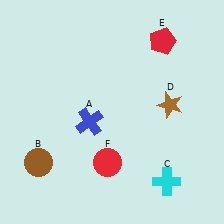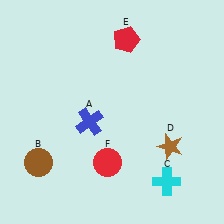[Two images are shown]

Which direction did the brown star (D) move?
The brown star (D) moved down.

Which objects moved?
The objects that moved are: the brown star (D), the red pentagon (E).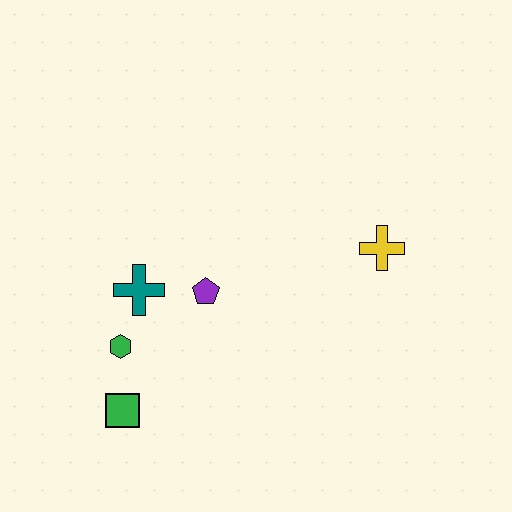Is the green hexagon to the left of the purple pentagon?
Yes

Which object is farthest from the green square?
The yellow cross is farthest from the green square.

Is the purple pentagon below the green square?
No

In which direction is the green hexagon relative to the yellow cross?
The green hexagon is to the left of the yellow cross.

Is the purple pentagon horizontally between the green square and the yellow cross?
Yes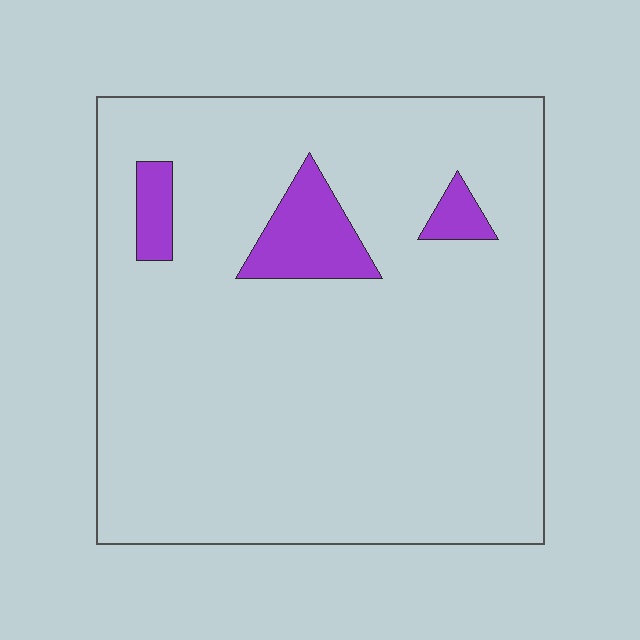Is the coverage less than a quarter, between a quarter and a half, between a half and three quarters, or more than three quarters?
Less than a quarter.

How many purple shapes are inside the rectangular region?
3.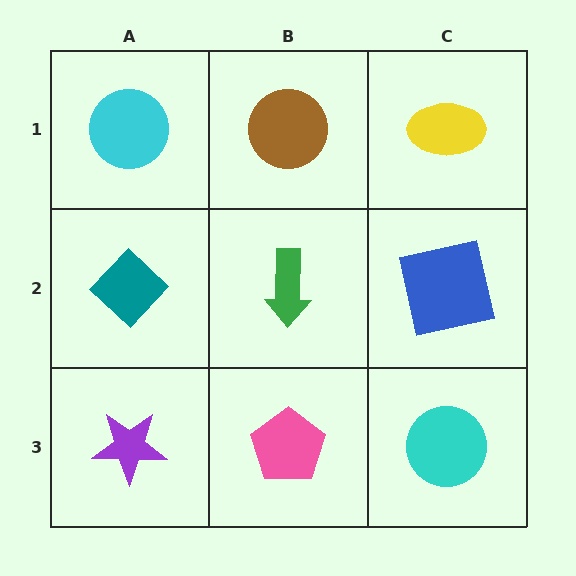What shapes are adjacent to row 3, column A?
A teal diamond (row 2, column A), a pink pentagon (row 3, column B).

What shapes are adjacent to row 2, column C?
A yellow ellipse (row 1, column C), a cyan circle (row 3, column C), a green arrow (row 2, column B).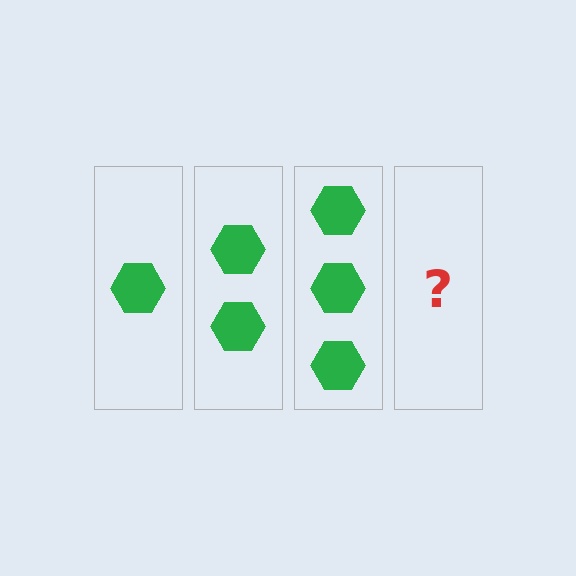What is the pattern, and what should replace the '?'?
The pattern is that each step adds one more hexagon. The '?' should be 4 hexagons.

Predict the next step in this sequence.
The next step is 4 hexagons.